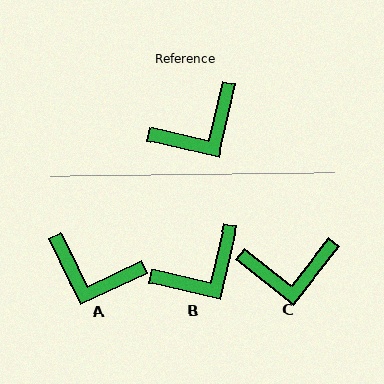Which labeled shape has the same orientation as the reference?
B.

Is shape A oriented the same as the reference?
No, it is off by about 52 degrees.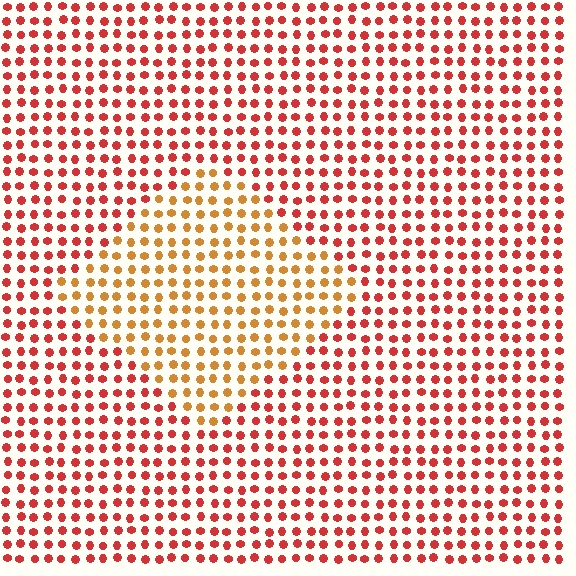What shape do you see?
I see a diamond.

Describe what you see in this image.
The image is filled with small red elements in a uniform arrangement. A diamond-shaped region is visible where the elements are tinted to a slightly different hue, forming a subtle color boundary.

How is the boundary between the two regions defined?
The boundary is defined purely by a slight shift in hue (about 35 degrees). Spacing, size, and orientation are identical on both sides.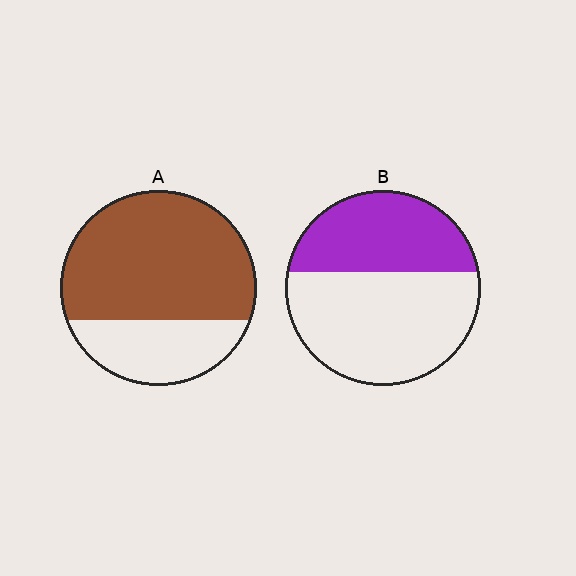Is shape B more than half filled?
No.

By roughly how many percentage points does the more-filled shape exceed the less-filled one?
By roughly 30 percentage points (A over B).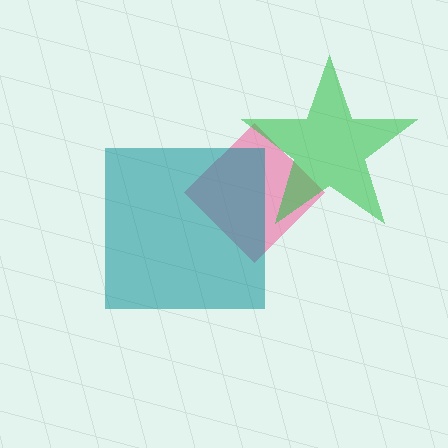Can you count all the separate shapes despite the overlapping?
Yes, there are 3 separate shapes.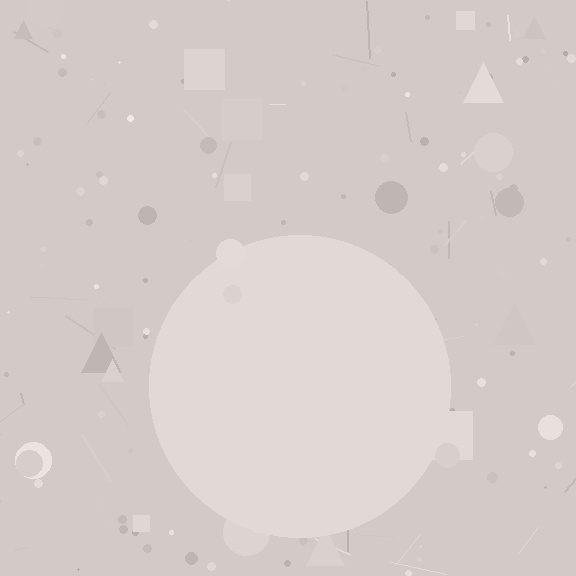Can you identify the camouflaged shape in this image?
The camouflaged shape is a circle.